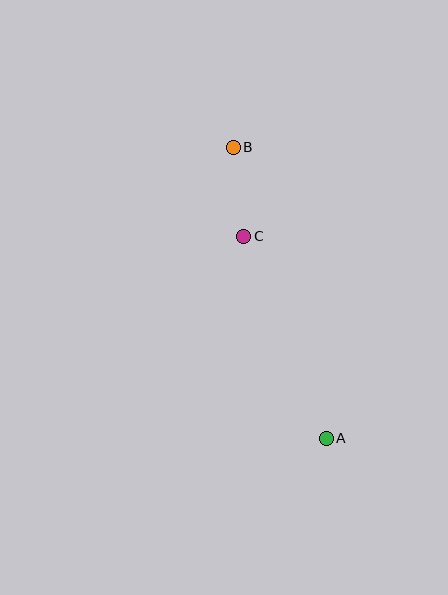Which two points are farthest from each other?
Points A and B are farthest from each other.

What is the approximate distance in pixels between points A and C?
The distance between A and C is approximately 218 pixels.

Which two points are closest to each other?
Points B and C are closest to each other.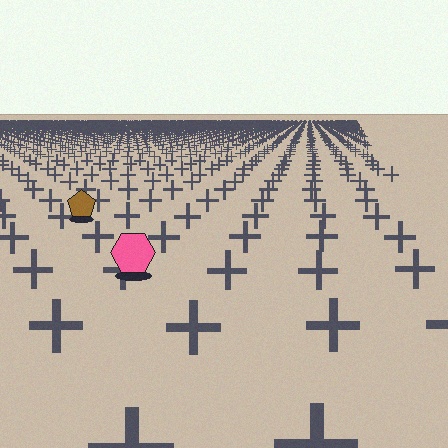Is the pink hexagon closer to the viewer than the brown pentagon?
Yes. The pink hexagon is closer — you can tell from the texture gradient: the ground texture is coarser near it.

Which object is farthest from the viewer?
The brown pentagon is farthest from the viewer. It appears smaller and the ground texture around it is denser.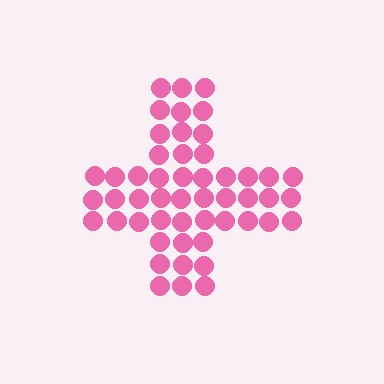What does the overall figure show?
The overall figure shows a cross.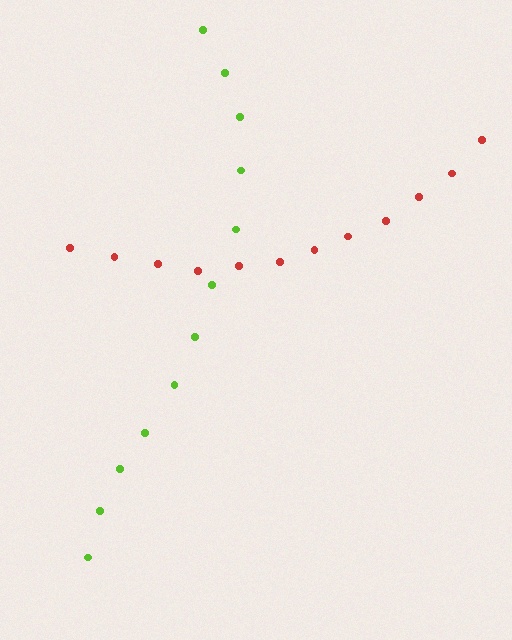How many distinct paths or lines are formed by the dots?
There are 2 distinct paths.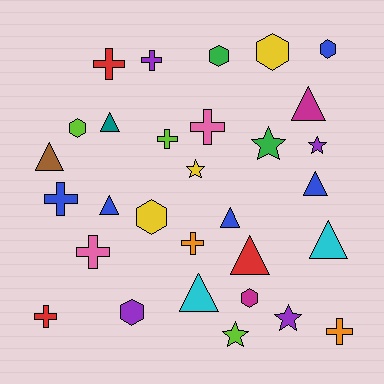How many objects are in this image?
There are 30 objects.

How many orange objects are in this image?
There are 2 orange objects.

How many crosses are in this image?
There are 9 crosses.